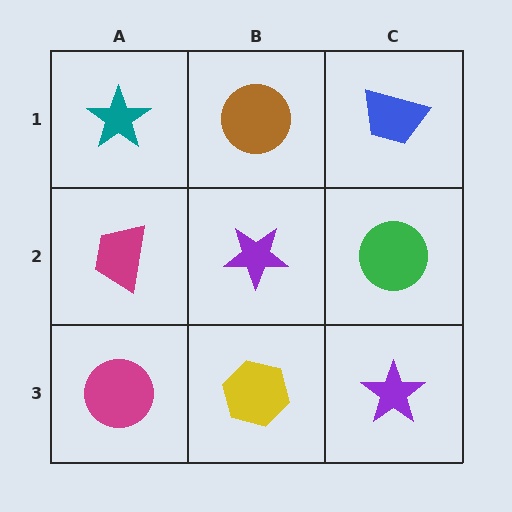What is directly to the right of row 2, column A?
A purple star.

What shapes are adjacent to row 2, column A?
A teal star (row 1, column A), a magenta circle (row 3, column A), a purple star (row 2, column B).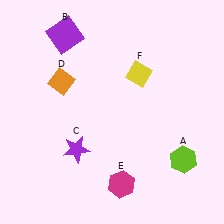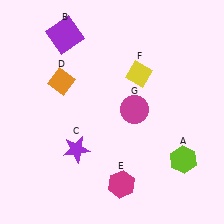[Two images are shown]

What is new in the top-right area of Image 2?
A magenta circle (G) was added in the top-right area of Image 2.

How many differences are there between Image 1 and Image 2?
There is 1 difference between the two images.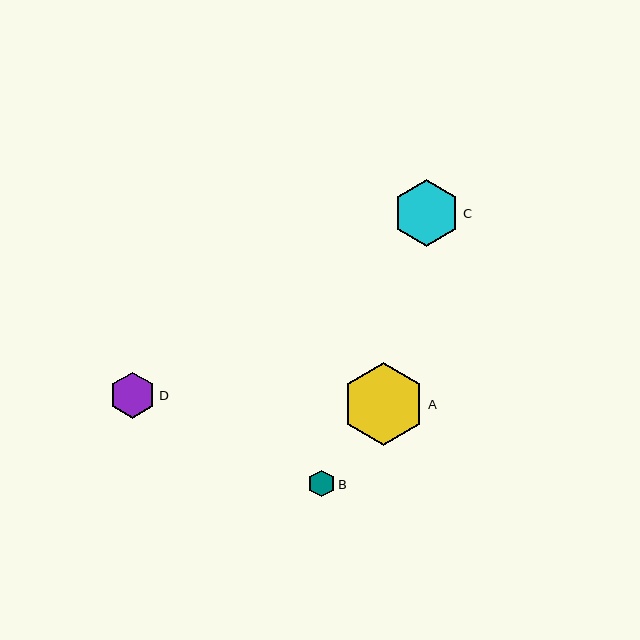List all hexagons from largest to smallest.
From largest to smallest: A, C, D, B.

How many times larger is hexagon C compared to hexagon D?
Hexagon C is approximately 1.4 times the size of hexagon D.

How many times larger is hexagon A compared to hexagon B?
Hexagon A is approximately 3.1 times the size of hexagon B.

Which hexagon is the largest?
Hexagon A is the largest with a size of approximately 83 pixels.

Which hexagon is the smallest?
Hexagon B is the smallest with a size of approximately 27 pixels.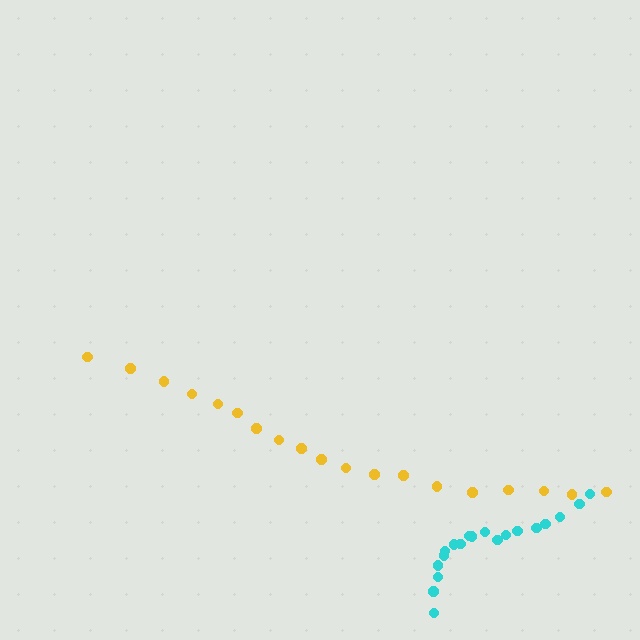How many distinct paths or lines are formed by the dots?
There are 2 distinct paths.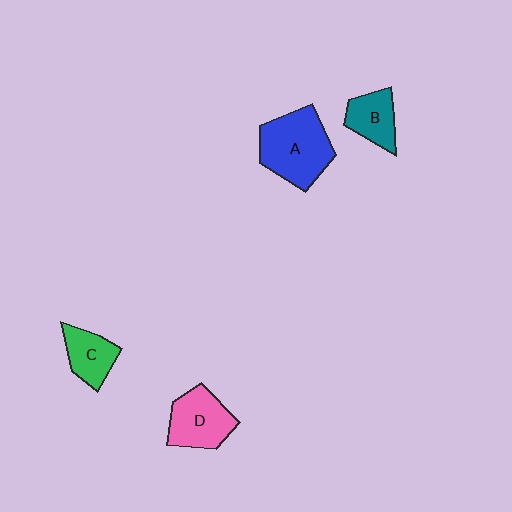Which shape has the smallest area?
Shape C (green).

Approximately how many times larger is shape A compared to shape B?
Approximately 1.9 times.